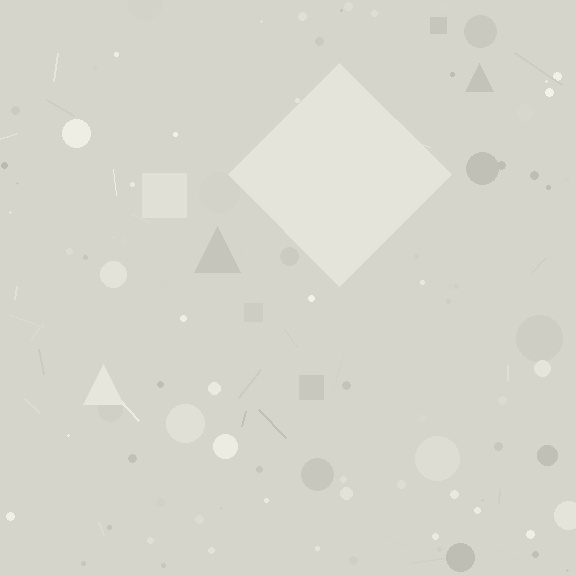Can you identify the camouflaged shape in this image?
The camouflaged shape is a diamond.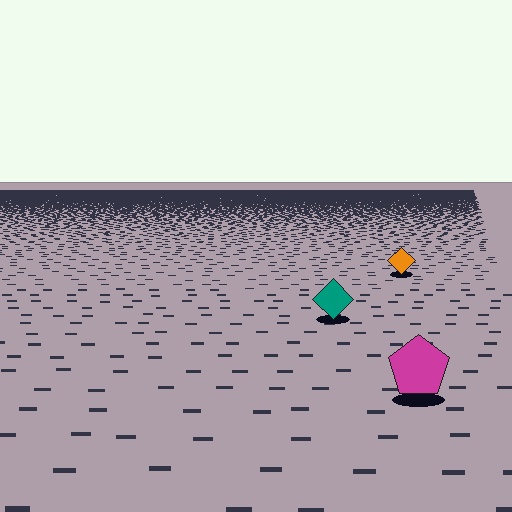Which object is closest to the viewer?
The magenta pentagon is closest. The texture marks near it are larger and more spread out.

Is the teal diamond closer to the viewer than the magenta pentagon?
No. The magenta pentagon is closer — you can tell from the texture gradient: the ground texture is coarser near it.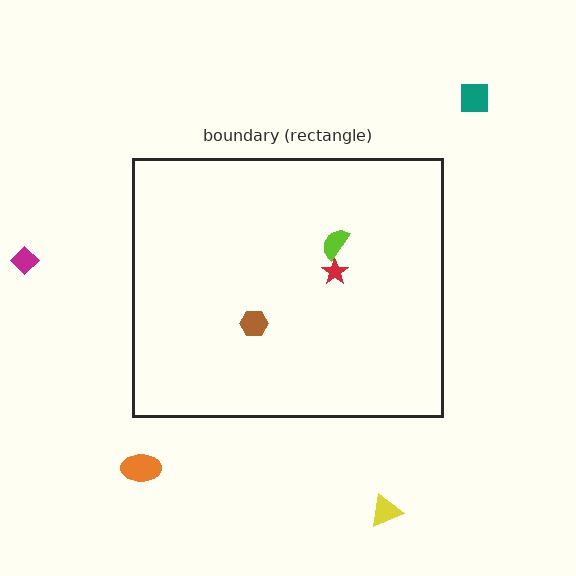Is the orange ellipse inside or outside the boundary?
Outside.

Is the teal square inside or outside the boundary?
Outside.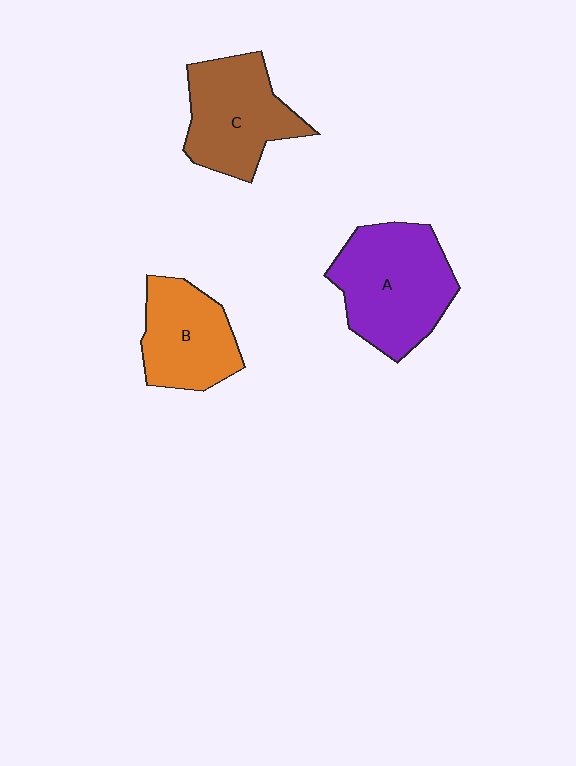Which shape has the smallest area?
Shape B (orange).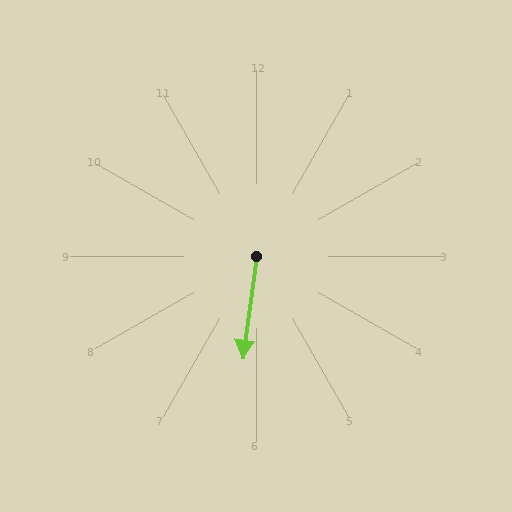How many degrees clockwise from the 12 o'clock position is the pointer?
Approximately 188 degrees.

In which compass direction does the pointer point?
South.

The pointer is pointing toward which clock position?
Roughly 6 o'clock.